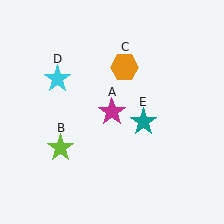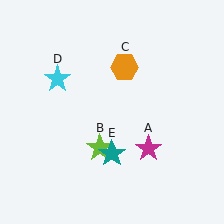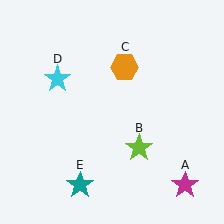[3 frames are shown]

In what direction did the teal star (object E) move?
The teal star (object E) moved down and to the left.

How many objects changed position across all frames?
3 objects changed position: magenta star (object A), lime star (object B), teal star (object E).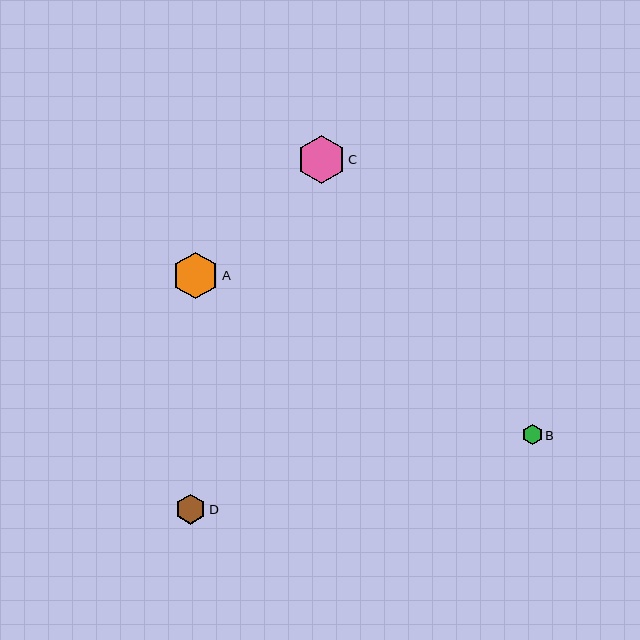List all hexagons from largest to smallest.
From largest to smallest: C, A, D, B.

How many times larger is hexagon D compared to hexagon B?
Hexagon D is approximately 1.5 times the size of hexagon B.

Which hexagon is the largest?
Hexagon C is the largest with a size of approximately 48 pixels.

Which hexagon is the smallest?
Hexagon B is the smallest with a size of approximately 20 pixels.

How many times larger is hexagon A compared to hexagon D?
Hexagon A is approximately 1.6 times the size of hexagon D.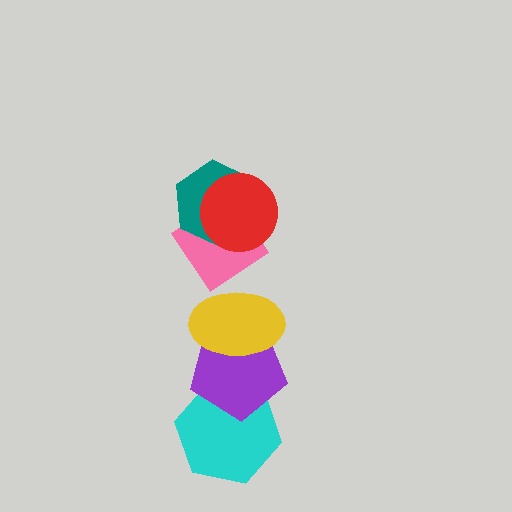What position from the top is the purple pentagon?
The purple pentagon is 5th from the top.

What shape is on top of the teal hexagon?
The red circle is on top of the teal hexagon.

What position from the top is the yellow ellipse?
The yellow ellipse is 4th from the top.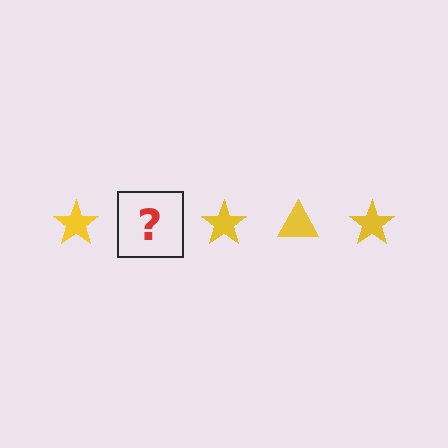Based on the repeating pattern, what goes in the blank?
The blank should be a yellow triangle.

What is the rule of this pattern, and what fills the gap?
The rule is that the pattern cycles through star, triangle shapes in yellow. The gap should be filled with a yellow triangle.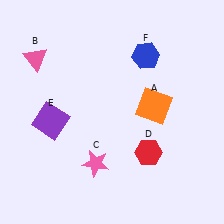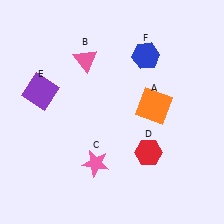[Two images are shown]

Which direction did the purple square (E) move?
The purple square (E) moved up.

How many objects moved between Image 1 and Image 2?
2 objects moved between the two images.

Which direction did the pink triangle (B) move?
The pink triangle (B) moved right.